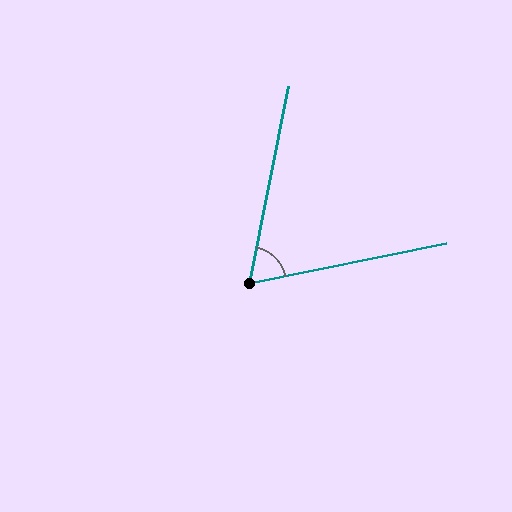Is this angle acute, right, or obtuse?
It is acute.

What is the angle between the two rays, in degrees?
Approximately 67 degrees.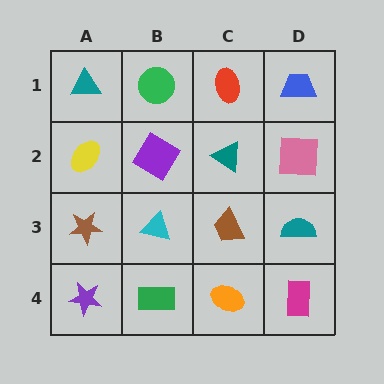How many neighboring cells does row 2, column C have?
4.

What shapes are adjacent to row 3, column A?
A yellow ellipse (row 2, column A), a purple star (row 4, column A), a cyan triangle (row 3, column B).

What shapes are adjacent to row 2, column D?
A blue trapezoid (row 1, column D), a teal semicircle (row 3, column D), a teal triangle (row 2, column C).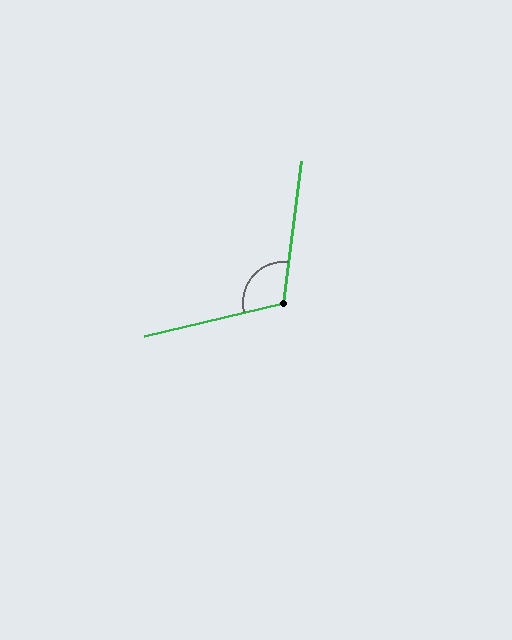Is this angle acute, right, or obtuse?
It is obtuse.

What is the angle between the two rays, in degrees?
Approximately 111 degrees.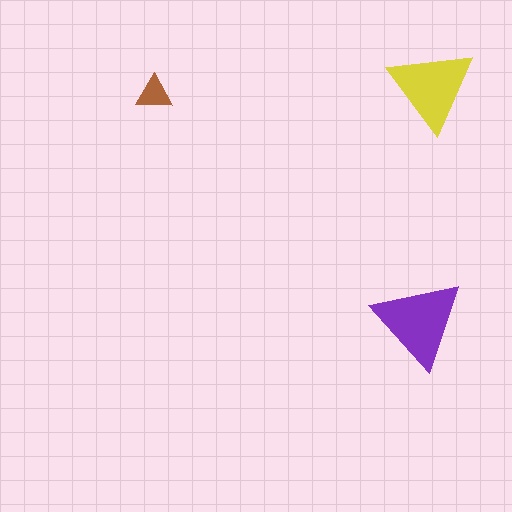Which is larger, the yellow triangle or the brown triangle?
The yellow one.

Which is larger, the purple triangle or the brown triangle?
The purple one.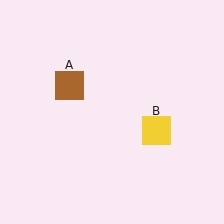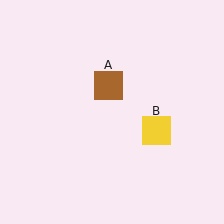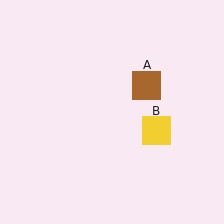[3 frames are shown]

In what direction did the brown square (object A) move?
The brown square (object A) moved right.